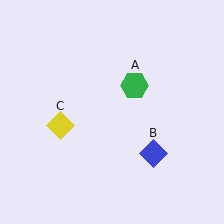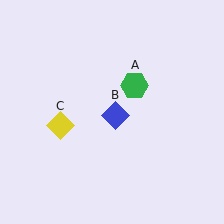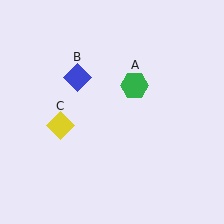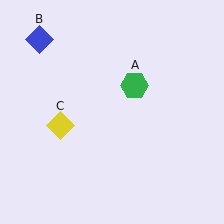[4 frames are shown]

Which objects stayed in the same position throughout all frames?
Green hexagon (object A) and yellow diamond (object C) remained stationary.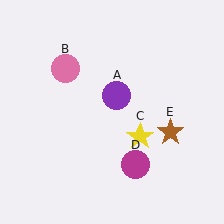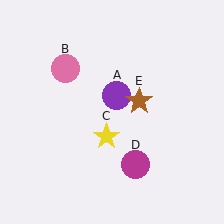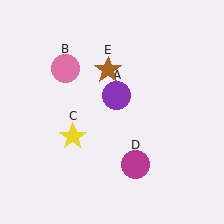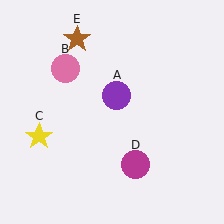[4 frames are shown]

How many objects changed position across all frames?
2 objects changed position: yellow star (object C), brown star (object E).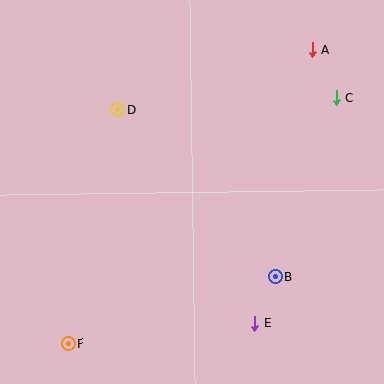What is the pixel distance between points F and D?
The distance between F and D is 239 pixels.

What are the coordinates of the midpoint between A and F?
The midpoint between A and F is at (190, 197).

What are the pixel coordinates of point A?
Point A is at (312, 50).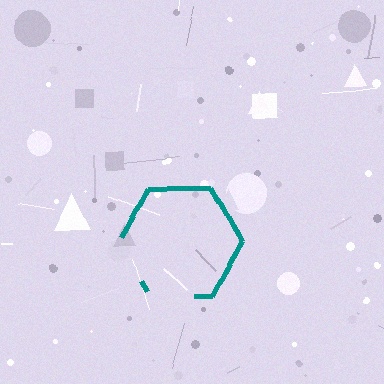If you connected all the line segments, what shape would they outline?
They would outline a hexagon.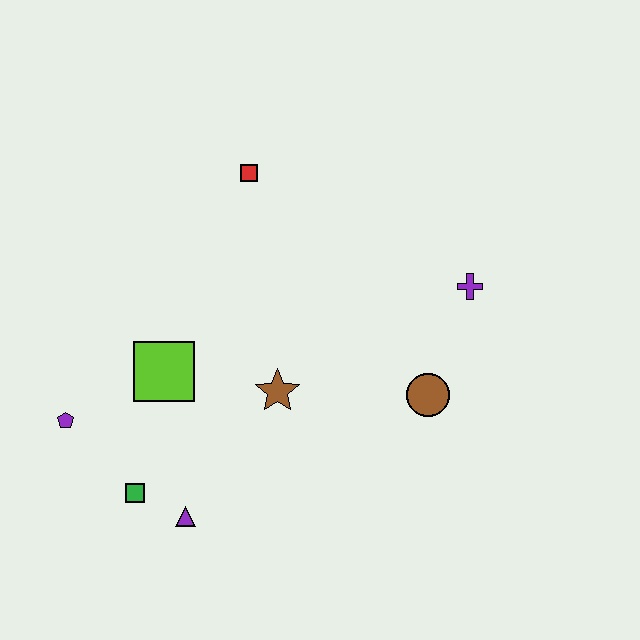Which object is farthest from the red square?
The purple triangle is farthest from the red square.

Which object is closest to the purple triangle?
The green square is closest to the purple triangle.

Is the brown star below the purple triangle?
No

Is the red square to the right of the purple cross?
No